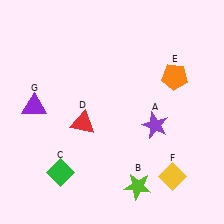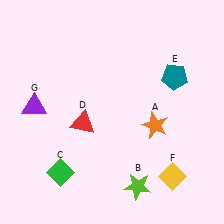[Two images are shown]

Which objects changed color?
A changed from purple to orange. E changed from orange to teal.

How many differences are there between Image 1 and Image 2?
There are 2 differences between the two images.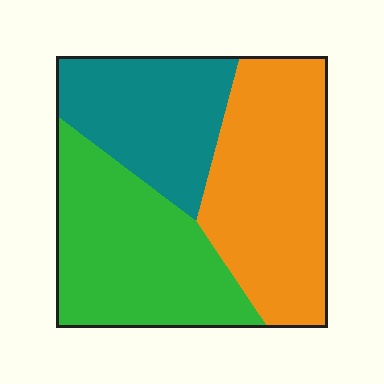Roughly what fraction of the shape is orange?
Orange takes up about three eighths (3/8) of the shape.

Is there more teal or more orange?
Orange.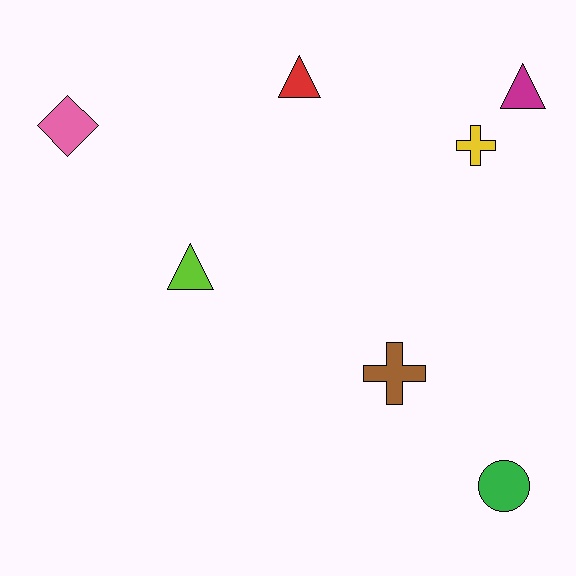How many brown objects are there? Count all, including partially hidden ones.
There is 1 brown object.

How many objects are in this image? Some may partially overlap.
There are 7 objects.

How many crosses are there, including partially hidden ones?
There are 2 crosses.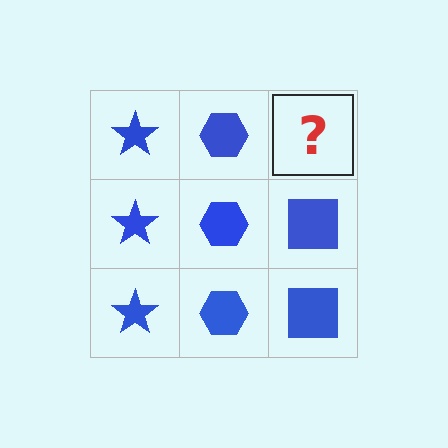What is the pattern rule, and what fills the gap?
The rule is that each column has a consistent shape. The gap should be filled with a blue square.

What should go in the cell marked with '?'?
The missing cell should contain a blue square.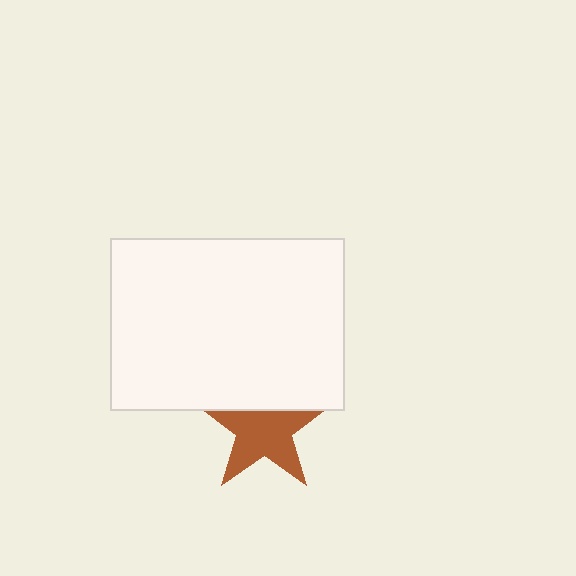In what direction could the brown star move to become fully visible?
The brown star could move down. That would shift it out from behind the white rectangle entirely.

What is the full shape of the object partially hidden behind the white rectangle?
The partially hidden object is a brown star.